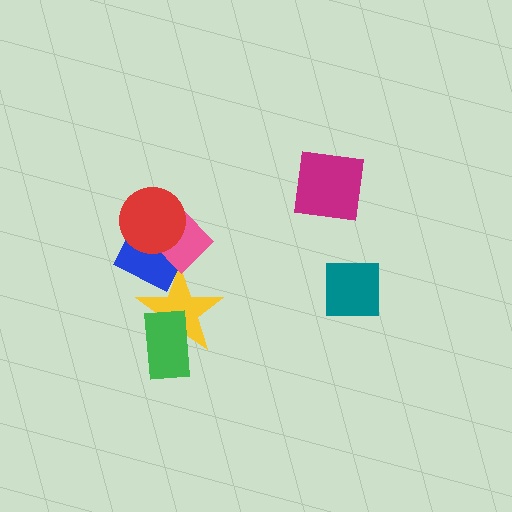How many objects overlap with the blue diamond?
3 objects overlap with the blue diamond.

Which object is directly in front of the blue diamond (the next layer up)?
The pink diamond is directly in front of the blue diamond.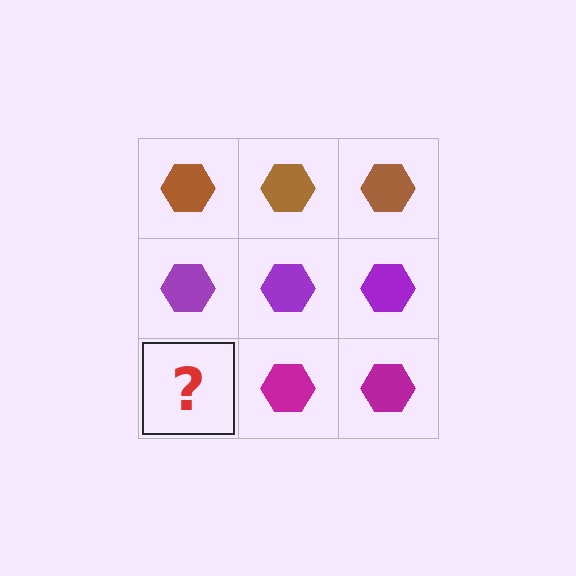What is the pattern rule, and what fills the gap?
The rule is that each row has a consistent color. The gap should be filled with a magenta hexagon.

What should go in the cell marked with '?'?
The missing cell should contain a magenta hexagon.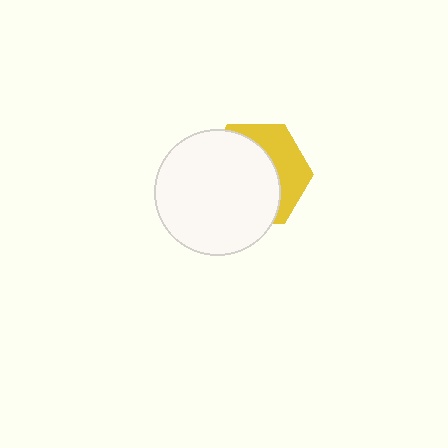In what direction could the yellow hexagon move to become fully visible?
The yellow hexagon could move toward the upper-right. That would shift it out from behind the white circle entirely.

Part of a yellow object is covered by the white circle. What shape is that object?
It is a hexagon.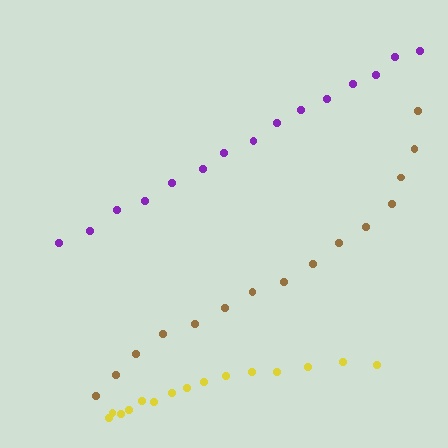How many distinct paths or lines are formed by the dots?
There are 3 distinct paths.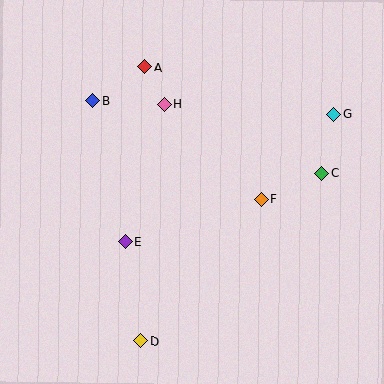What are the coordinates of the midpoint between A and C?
The midpoint between A and C is at (233, 120).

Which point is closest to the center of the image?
Point F at (261, 199) is closest to the center.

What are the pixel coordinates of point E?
Point E is at (126, 242).